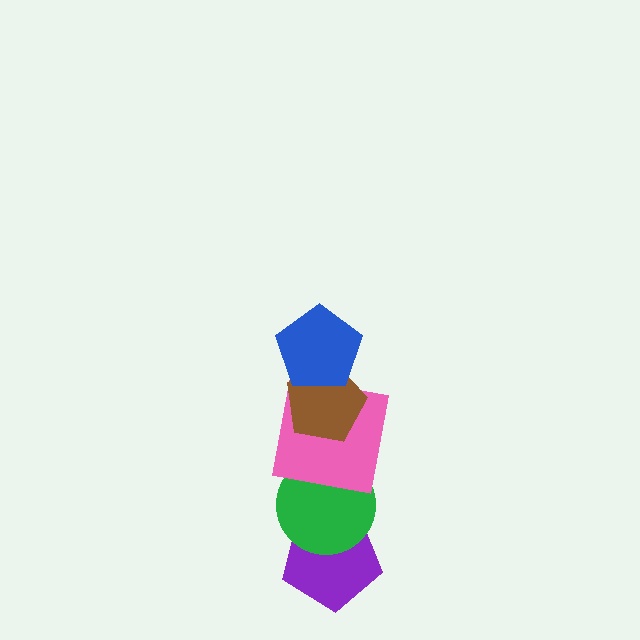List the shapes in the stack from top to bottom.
From top to bottom: the blue pentagon, the brown pentagon, the pink square, the green circle, the purple pentagon.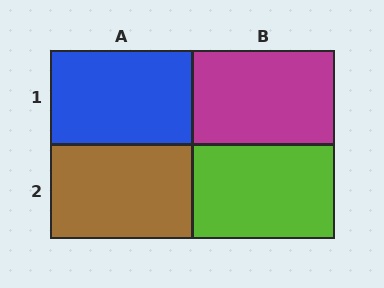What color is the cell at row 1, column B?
Magenta.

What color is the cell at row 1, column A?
Blue.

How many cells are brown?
1 cell is brown.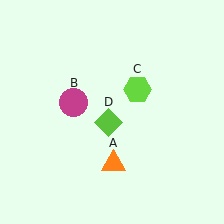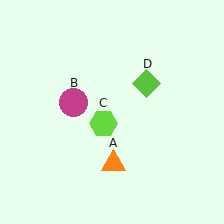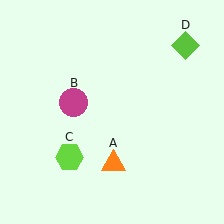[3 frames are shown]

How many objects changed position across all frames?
2 objects changed position: lime hexagon (object C), lime diamond (object D).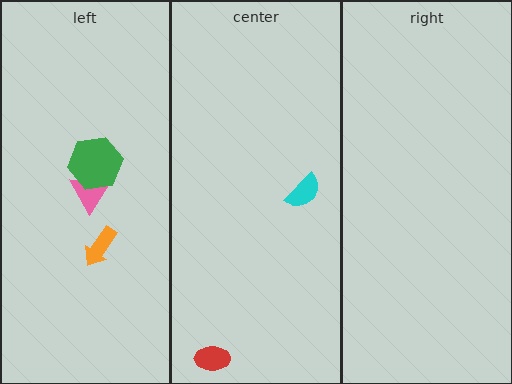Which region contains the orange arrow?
The left region.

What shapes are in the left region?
The pink triangle, the green hexagon, the orange arrow.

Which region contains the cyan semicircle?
The center region.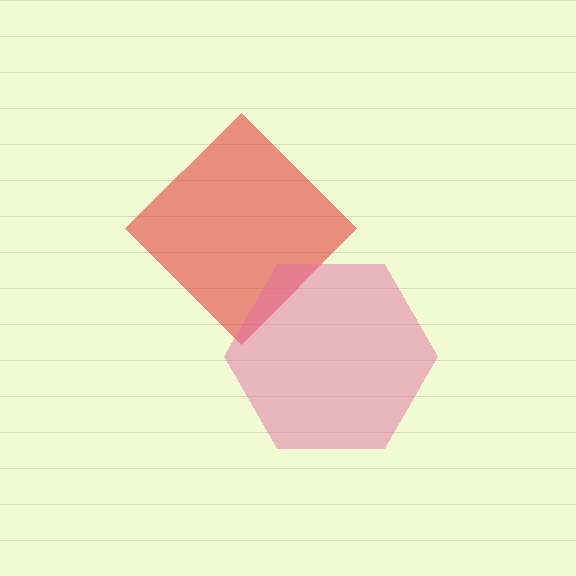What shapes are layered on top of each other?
The layered shapes are: a red diamond, a pink hexagon.